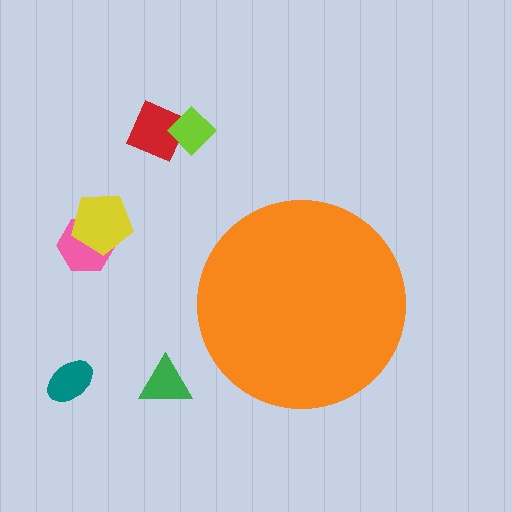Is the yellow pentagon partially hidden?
No, the yellow pentagon is fully visible.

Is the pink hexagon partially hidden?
No, the pink hexagon is fully visible.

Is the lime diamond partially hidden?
No, the lime diamond is fully visible.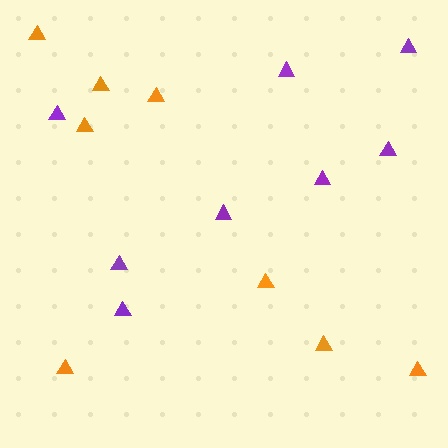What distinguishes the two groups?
There are 2 groups: one group of orange triangles (8) and one group of purple triangles (8).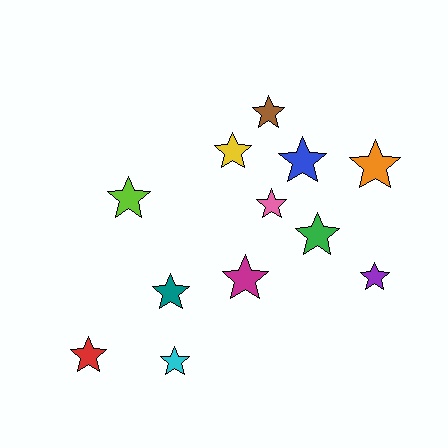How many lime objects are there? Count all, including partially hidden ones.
There is 1 lime object.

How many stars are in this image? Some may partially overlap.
There are 12 stars.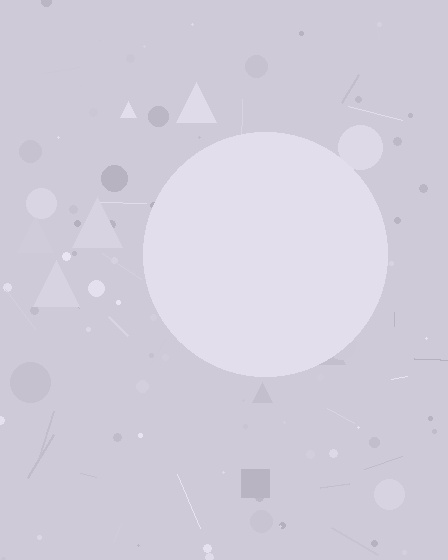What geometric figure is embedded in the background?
A circle is embedded in the background.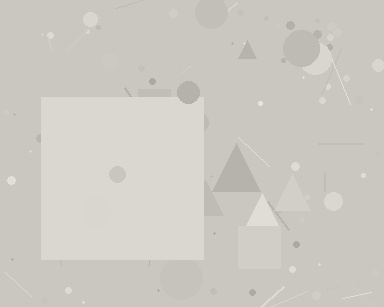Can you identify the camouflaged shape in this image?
The camouflaged shape is a square.